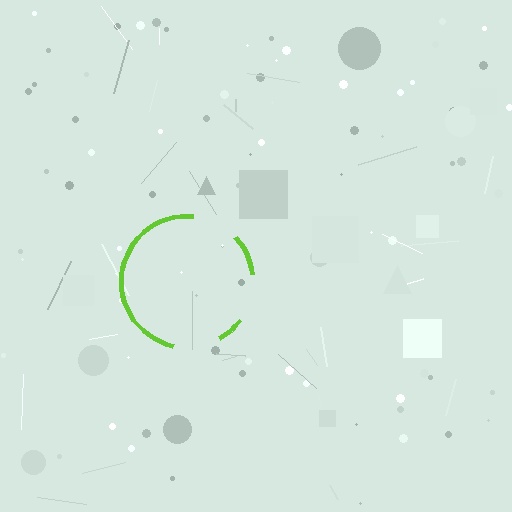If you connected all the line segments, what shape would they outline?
They would outline a circle.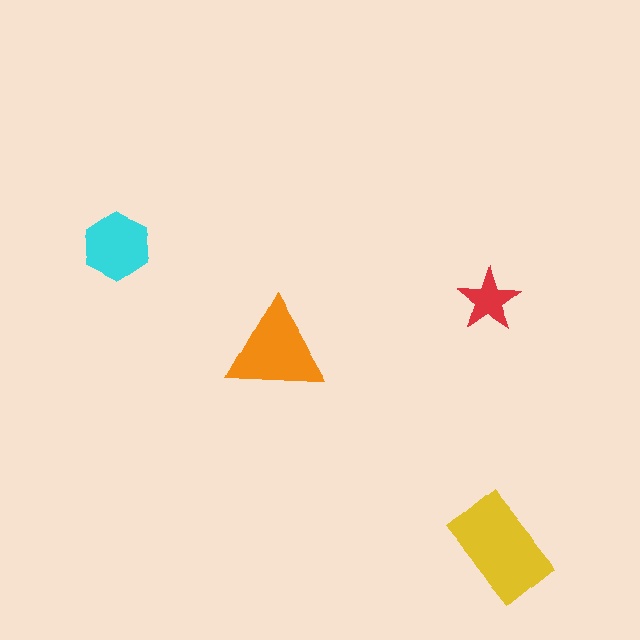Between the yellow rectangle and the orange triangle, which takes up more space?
The yellow rectangle.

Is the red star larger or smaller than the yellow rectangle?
Smaller.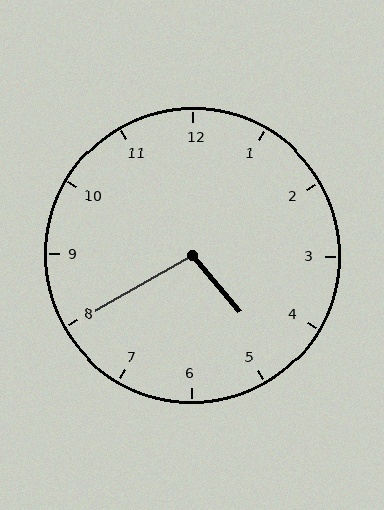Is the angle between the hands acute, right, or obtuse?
It is obtuse.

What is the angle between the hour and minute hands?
Approximately 100 degrees.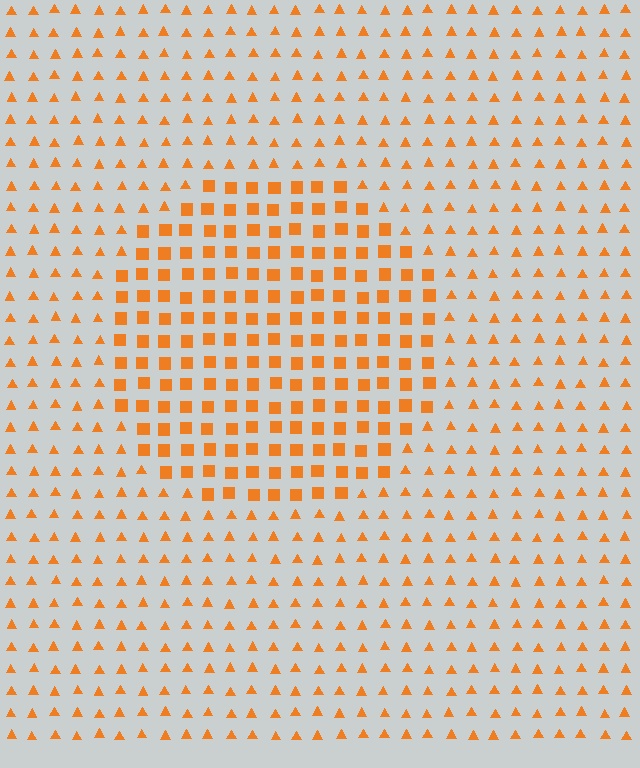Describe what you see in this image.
The image is filled with small orange elements arranged in a uniform grid. A circle-shaped region contains squares, while the surrounding area contains triangles. The boundary is defined purely by the change in element shape.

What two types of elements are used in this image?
The image uses squares inside the circle region and triangles outside it.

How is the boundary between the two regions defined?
The boundary is defined by a change in element shape: squares inside vs. triangles outside. All elements share the same color and spacing.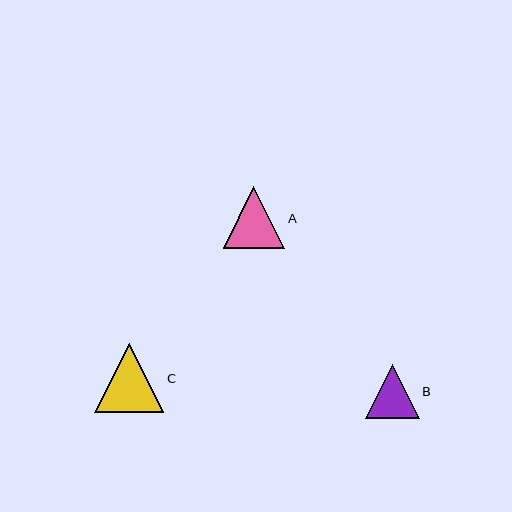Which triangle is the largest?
Triangle C is the largest with a size of approximately 69 pixels.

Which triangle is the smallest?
Triangle B is the smallest with a size of approximately 54 pixels.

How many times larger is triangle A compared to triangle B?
Triangle A is approximately 1.1 times the size of triangle B.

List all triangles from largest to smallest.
From largest to smallest: C, A, B.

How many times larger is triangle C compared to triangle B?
Triangle C is approximately 1.3 times the size of triangle B.